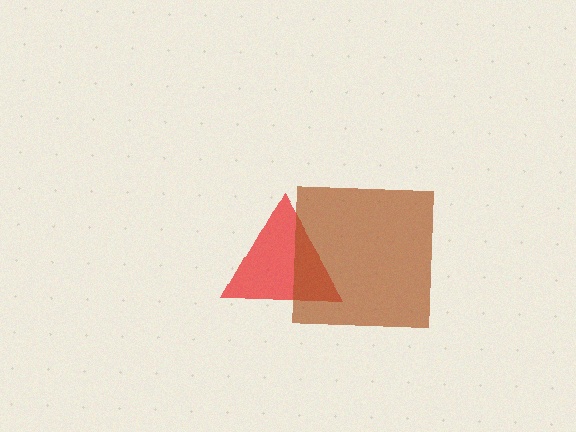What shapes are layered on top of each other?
The layered shapes are: a red triangle, a brown square.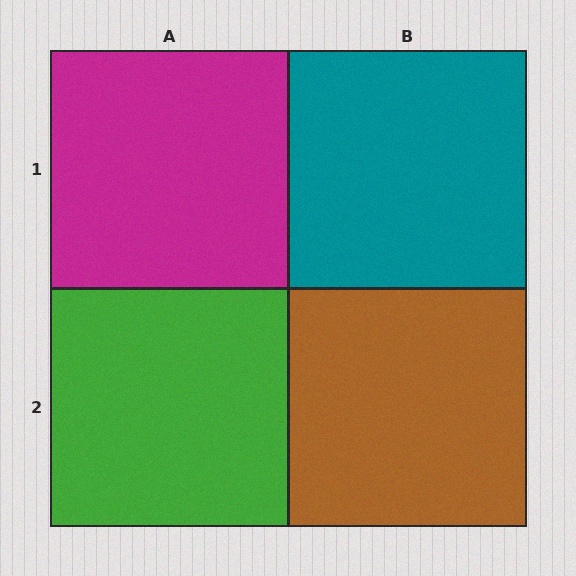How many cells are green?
1 cell is green.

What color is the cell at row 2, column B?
Brown.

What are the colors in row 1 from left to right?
Magenta, teal.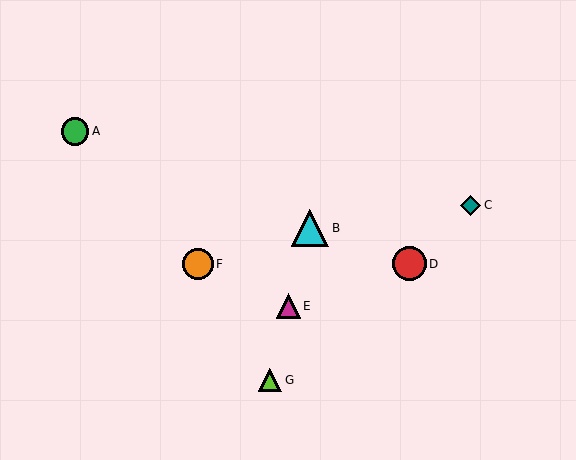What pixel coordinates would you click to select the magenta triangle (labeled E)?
Click at (288, 306) to select the magenta triangle E.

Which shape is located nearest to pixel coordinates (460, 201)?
The teal diamond (labeled C) at (471, 205) is nearest to that location.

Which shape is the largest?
The cyan triangle (labeled B) is the largest.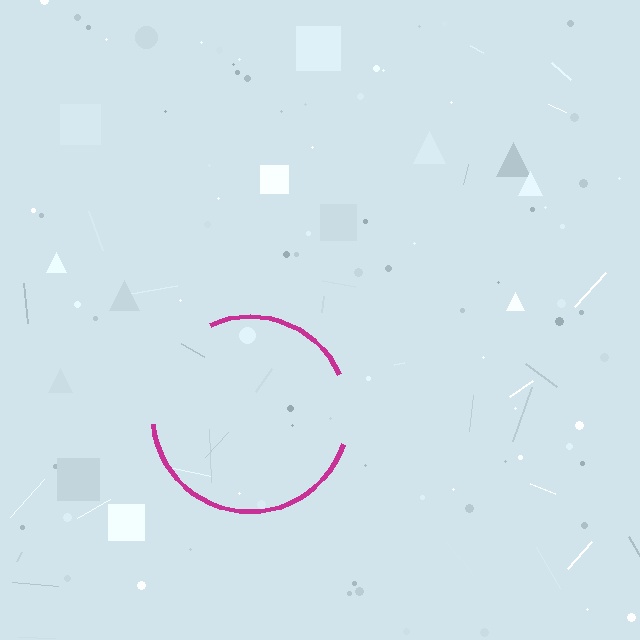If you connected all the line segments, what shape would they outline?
They would outline a circle.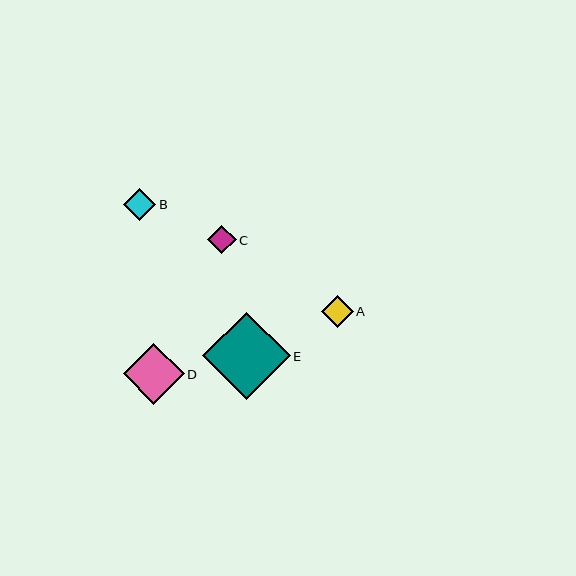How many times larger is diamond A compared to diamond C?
Diamond A is approximately 1.1 times the size of diamond C.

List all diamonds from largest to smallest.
From largest to smallest: E, D, B, A, C.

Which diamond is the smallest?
Diamond C is the smallest with a size of approximately 29 pixels.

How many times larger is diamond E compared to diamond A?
Diamond E is approximately 2.7 times the size of diamond A.